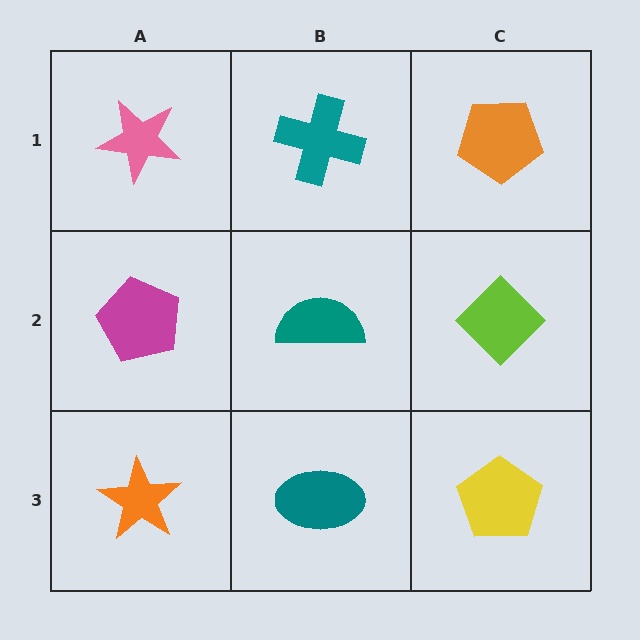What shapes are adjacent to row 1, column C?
A lime diamond (row 2, column C), a teal cross (row 1, column B).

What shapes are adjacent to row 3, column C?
A lime diamond (row 2, column C), a teal ellipse (row 3, column B).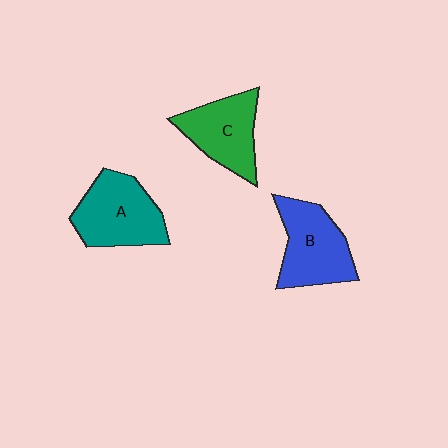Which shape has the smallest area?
Shape C (green).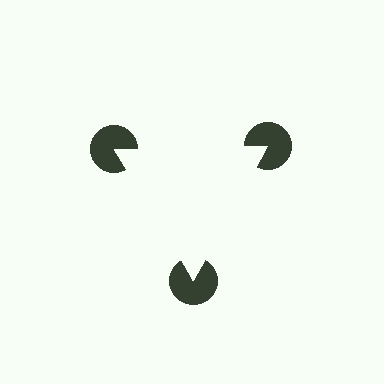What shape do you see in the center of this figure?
An illusory triangle — its edges are inferred from the aligned wedge cuts in the pac-man discs, not physically drawn.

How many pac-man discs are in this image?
There are 3 — one at each vertex of the illusory triangle.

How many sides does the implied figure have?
3 sides.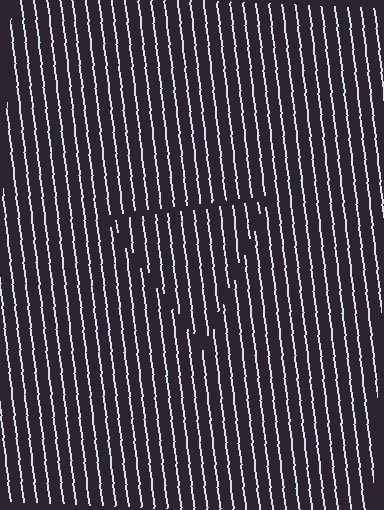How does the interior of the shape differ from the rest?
The interior of the shape contains the same grating, shifted by half a period — the contour is defined by the phase discontinuity where line-ends from the inner and outer gratings abut.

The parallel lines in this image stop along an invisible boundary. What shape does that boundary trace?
An illusory triangle. The interior of the shape contains the same grating, shifted by half a period — the contour is defined by the phase discontinuity where line-ends from the inner and outer gratings abut.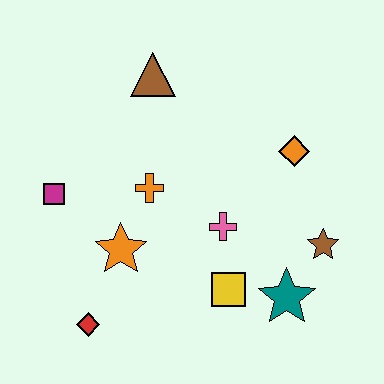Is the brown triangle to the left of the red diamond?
No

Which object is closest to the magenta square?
The orange star is closest to the magenta square.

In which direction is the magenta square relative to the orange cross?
The magenta square is to the left of the orange cross.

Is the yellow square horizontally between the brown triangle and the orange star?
No